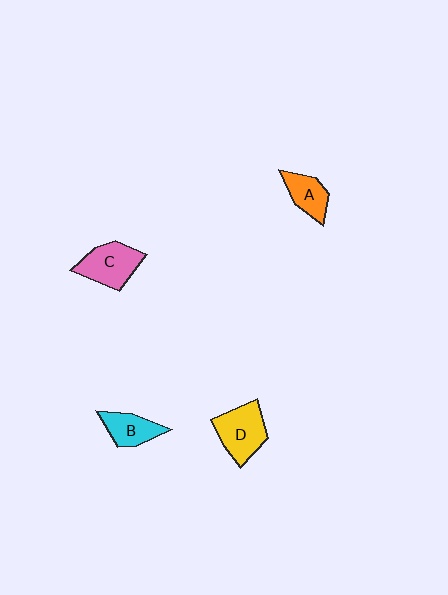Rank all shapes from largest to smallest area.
From largest to smallest: D (yellow), C (pink), B (cyan), A (orange).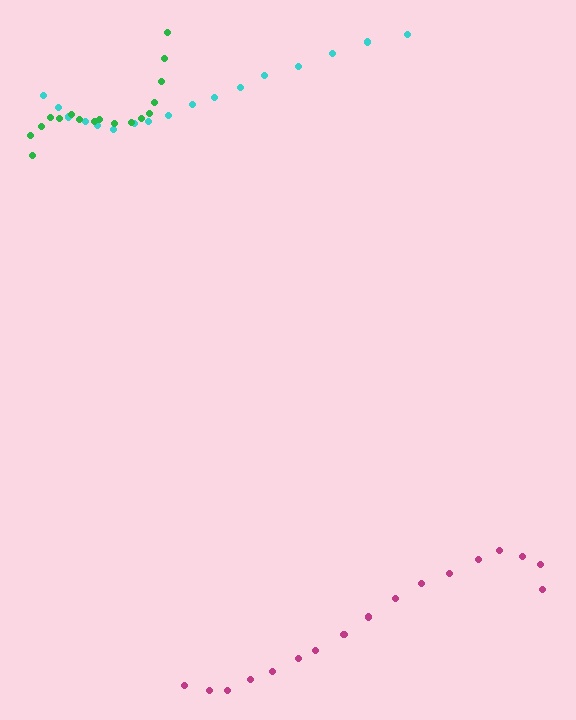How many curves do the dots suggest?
There are 3 distinct paths.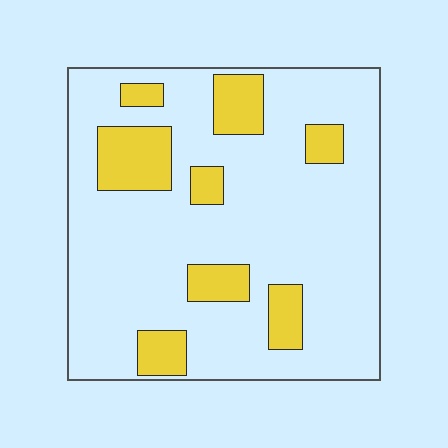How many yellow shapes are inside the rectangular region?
8.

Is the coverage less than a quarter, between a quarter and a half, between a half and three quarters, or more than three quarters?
Less than a quarter.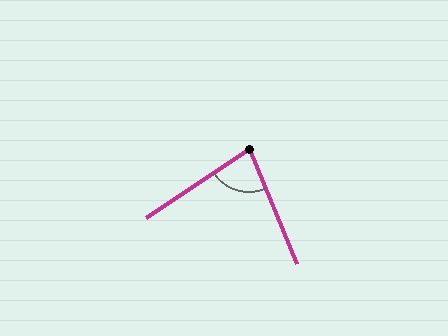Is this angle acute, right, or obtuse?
It is acute.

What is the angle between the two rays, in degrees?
Approximately 79 degrees.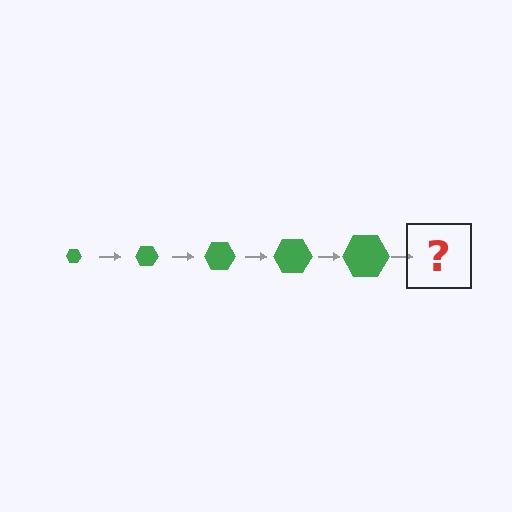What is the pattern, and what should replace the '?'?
The pattern is that the hexagon gets progressively larger each step. The '?' should be a green hexagon, larger than the previous one.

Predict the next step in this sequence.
The next step is a green hexagon, larger than the previous one.